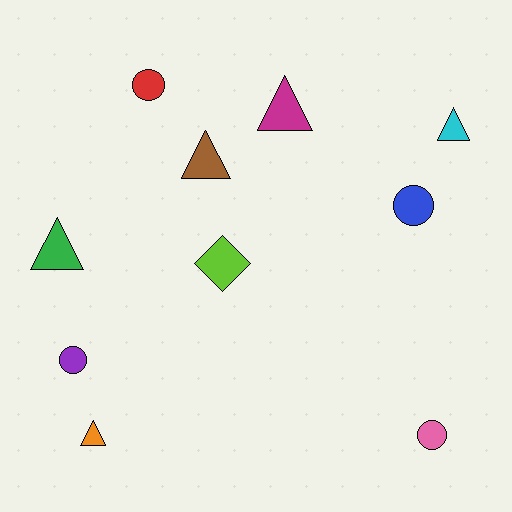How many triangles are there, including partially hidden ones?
There are 5 triangles.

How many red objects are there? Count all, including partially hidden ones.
There is 1 red object.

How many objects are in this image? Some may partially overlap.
There are 10 objects.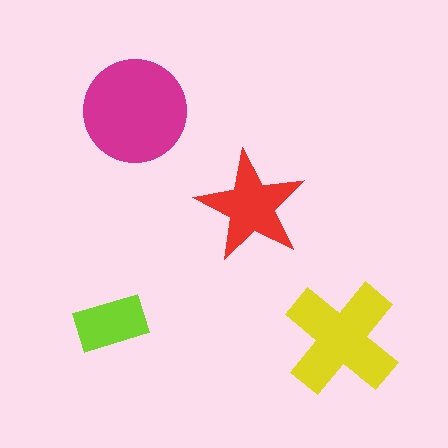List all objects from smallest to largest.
The lime rectangle, the red star, the yellow cross, the magenta circle.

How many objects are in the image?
There are 4 objects in the image.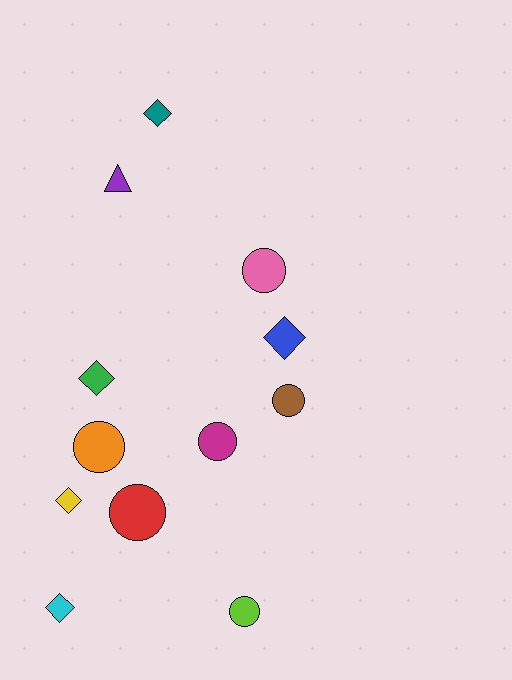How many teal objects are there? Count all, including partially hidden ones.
There is 1 teal object.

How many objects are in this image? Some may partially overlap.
There are 12 objects.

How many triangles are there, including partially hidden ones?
There is 1 triangle.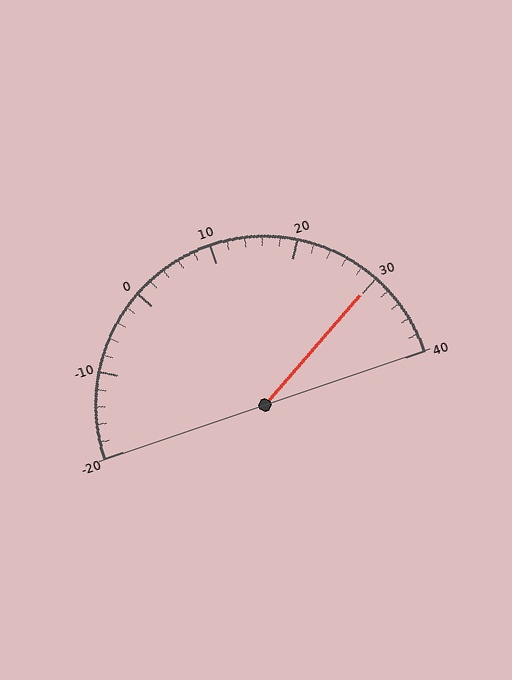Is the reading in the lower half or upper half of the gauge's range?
The reading is in the upper half of the range (-20 to 40).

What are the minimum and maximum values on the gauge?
The gauge ranges from -20 to 40.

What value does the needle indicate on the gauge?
The needle indicates approximately 30.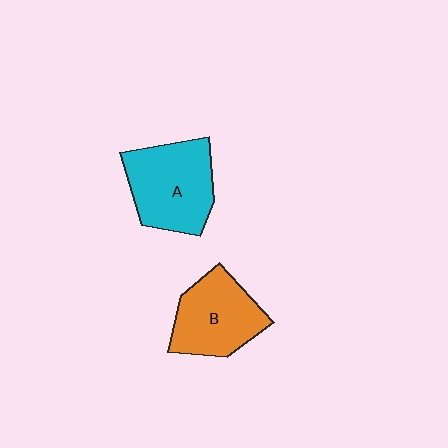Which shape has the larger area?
Shape A (cyan).